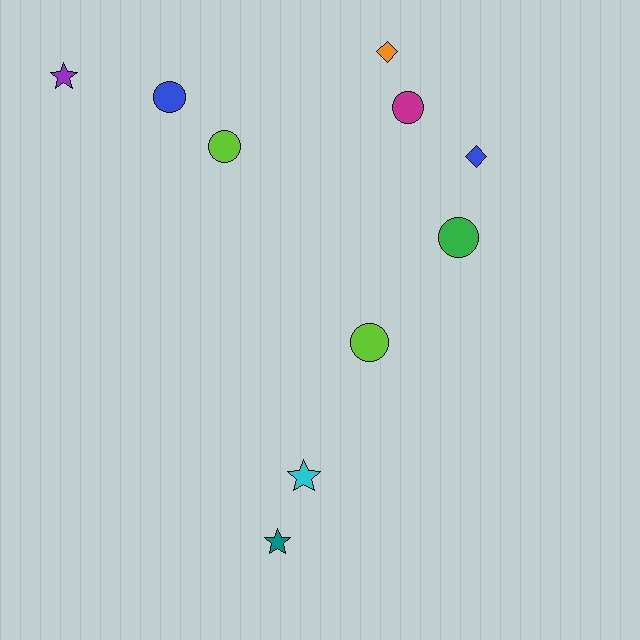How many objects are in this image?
There are 10 objects.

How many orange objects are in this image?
There is 1 orange object.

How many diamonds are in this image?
There are 2 diamonds.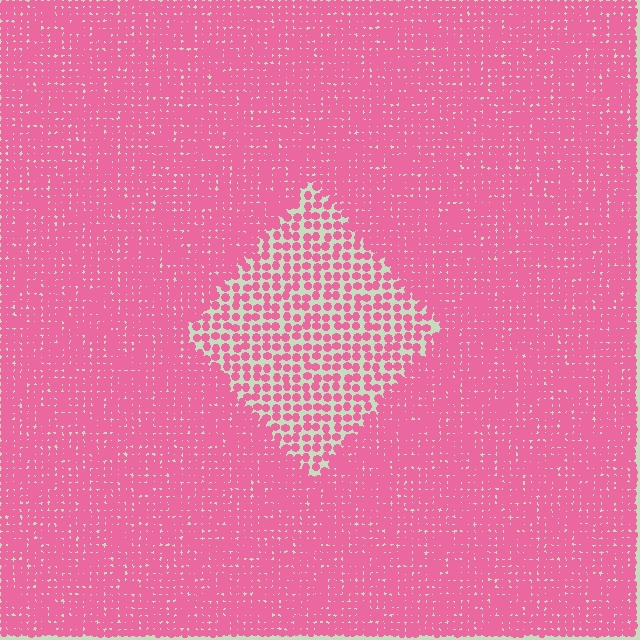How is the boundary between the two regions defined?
The boundary is defined by a change in element density (approximately 2.1x ratio). All elements are the same color, size, and shape.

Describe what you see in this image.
The image contains small pink elements arranged at two different densities. A diamond-shaped region is visible where the elements are less densely packed than the surrounding area.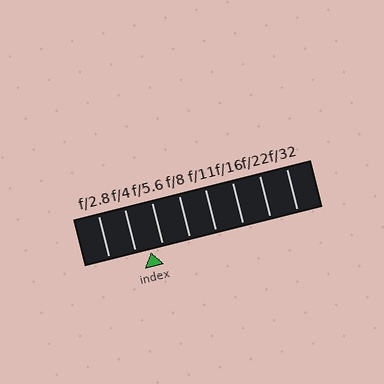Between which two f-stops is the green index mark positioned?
The index mark is between f/4 and f/5.6.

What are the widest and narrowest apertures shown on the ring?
The widest aperture shown is f/2.8 and the narrowest is f/32.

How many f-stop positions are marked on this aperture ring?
There are 8 f-stop positions marked.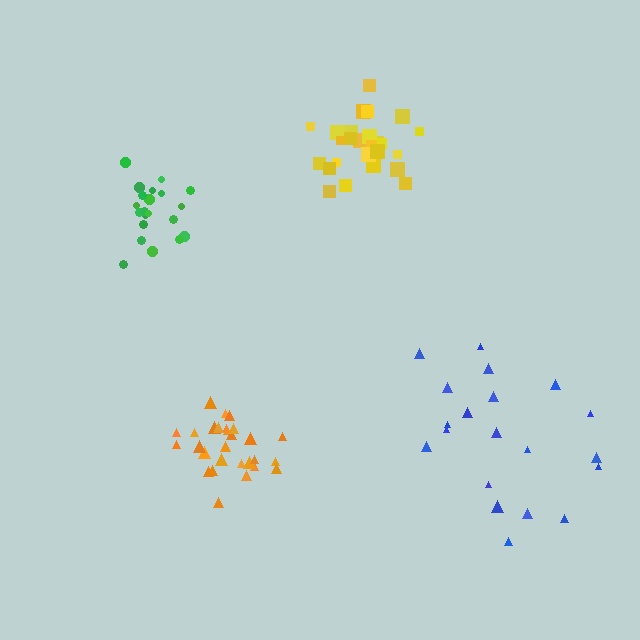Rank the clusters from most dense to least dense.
orange, green, yellow, blue.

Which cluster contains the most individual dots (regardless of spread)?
Orange (29).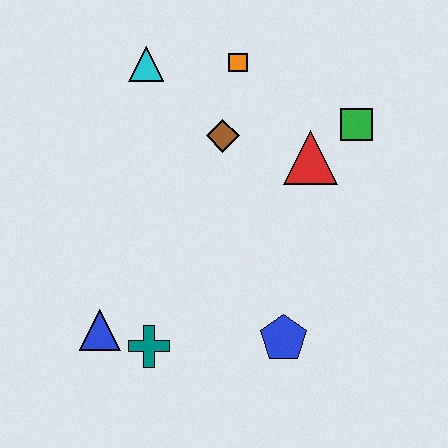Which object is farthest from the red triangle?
The blue triangle is farthest from the red triangle.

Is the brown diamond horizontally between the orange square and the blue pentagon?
No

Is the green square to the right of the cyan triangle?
Yes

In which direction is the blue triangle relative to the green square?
The blue triangle is to the left of the green square.